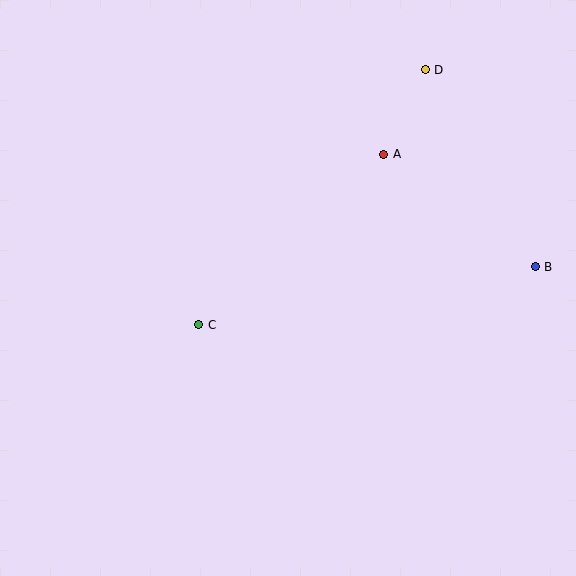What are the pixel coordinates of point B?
Point B is at (535, 267).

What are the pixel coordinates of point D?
Point D is at (425, 70).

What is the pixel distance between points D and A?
The distance between D and A is 94 pixels.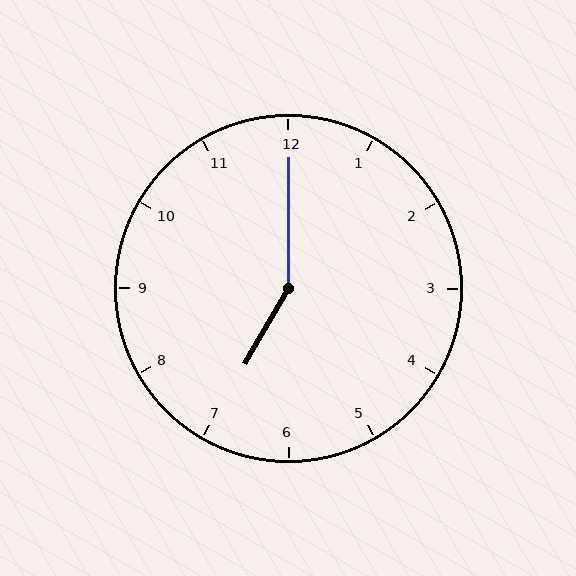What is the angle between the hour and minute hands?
Approximately 150 degrees.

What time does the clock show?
7:00.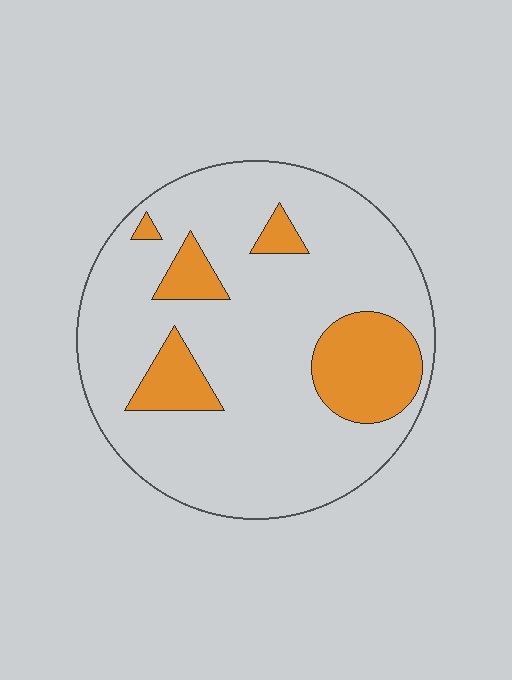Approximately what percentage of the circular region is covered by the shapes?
Approximately 20%.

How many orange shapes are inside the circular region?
5.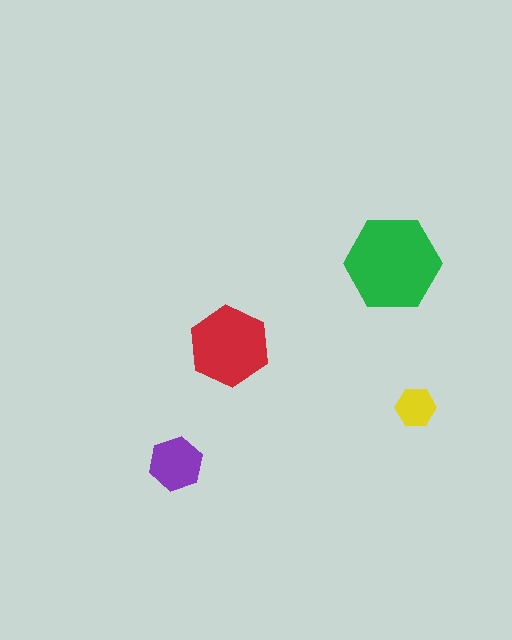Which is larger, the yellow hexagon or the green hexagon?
The green one.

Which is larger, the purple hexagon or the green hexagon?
The green one.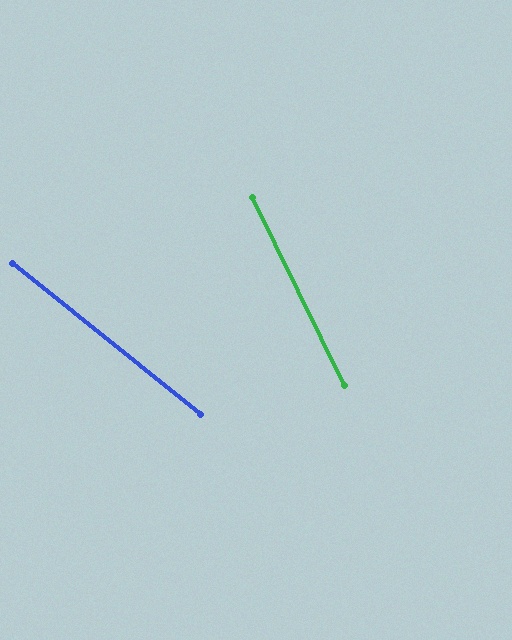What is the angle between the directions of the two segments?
Approximately 25 degrees.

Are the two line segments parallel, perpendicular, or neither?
Neither parallel nor perpendicular — they differ by about 25°.